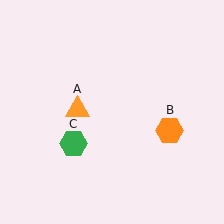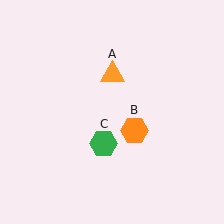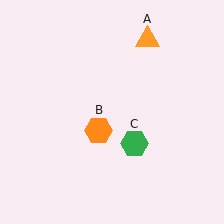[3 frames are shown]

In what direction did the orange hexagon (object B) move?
The orange hexagon (object B) moved left.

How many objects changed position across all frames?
3 objects changed position: orange triangle (object A), orange hexagon (object B), green hexagon (object C).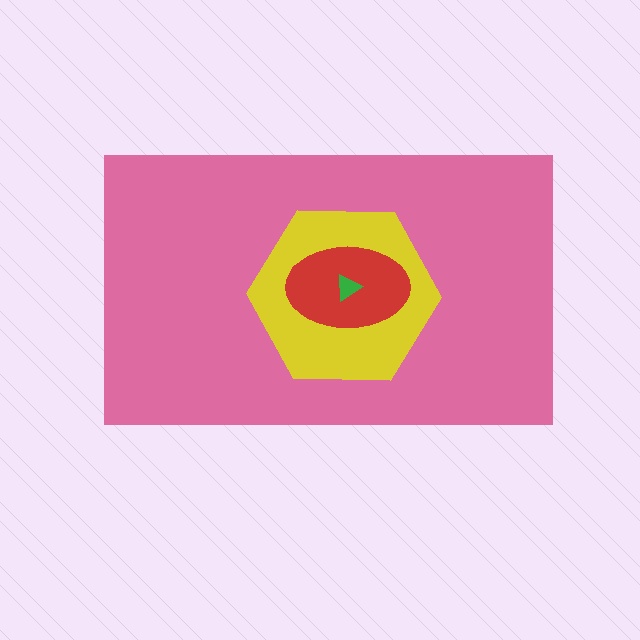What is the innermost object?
The green triangle.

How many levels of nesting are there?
4.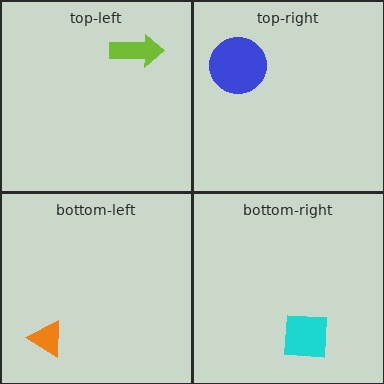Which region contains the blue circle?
The top-right region.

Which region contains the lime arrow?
The top-left region.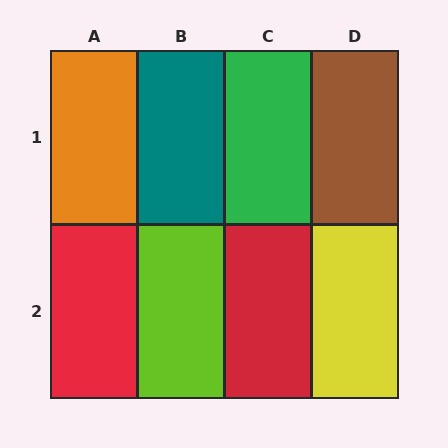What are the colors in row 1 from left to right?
Orange, teal, green, brown.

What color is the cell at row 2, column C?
Red.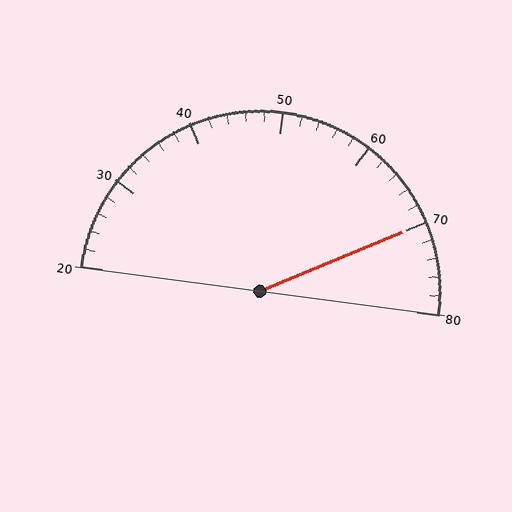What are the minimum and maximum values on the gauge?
The gauge ranges from 20 to 80.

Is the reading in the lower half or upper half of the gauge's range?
The reading is in the upper half of the range (20 to 80).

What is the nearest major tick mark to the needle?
The nearest major tick mark is 70.